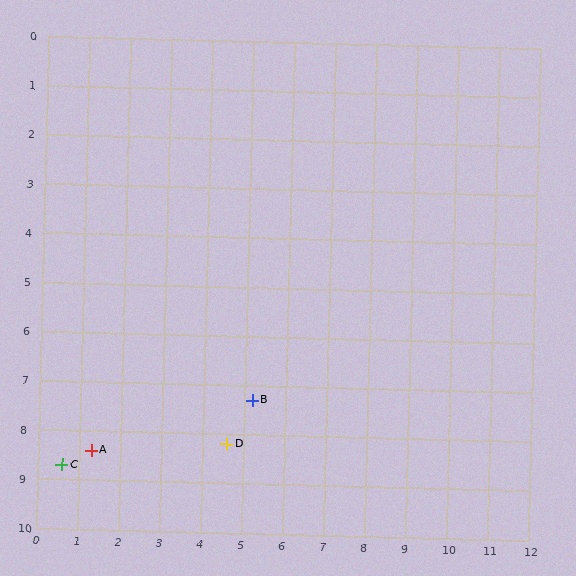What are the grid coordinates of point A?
Point A is at approximately (1.3, 8.4).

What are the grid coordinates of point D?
Point D is at approximately (4.6, 8.2).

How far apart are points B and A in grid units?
Points B and A are about 4.1 grid units apart.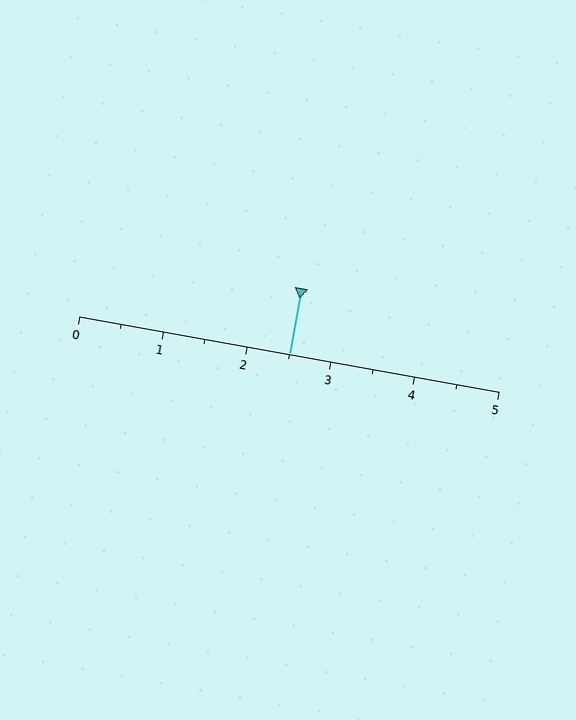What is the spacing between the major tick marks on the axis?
The major ticks are spaced 1 apart.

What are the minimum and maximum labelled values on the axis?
The axis runs from 0 to 5.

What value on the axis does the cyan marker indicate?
The marker indicates approximately 2.5.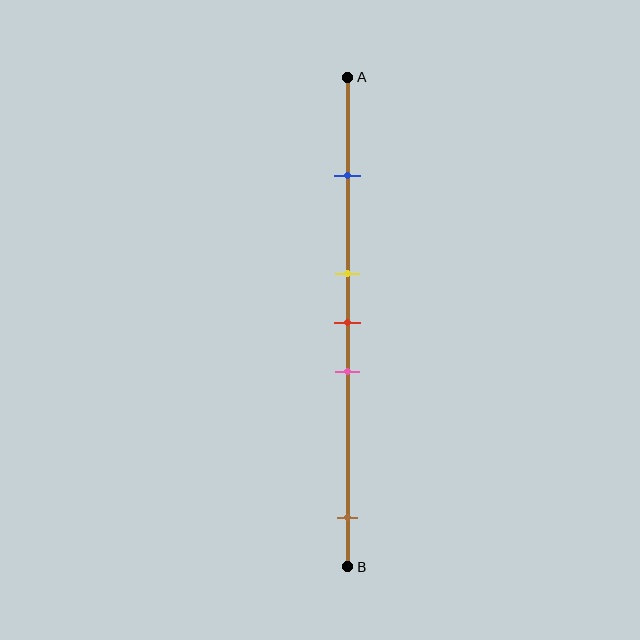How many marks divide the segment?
There are 5 marks dividing the segment.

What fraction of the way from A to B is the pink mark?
The pink mark is approximately 60% (0.6) of the way from A to B.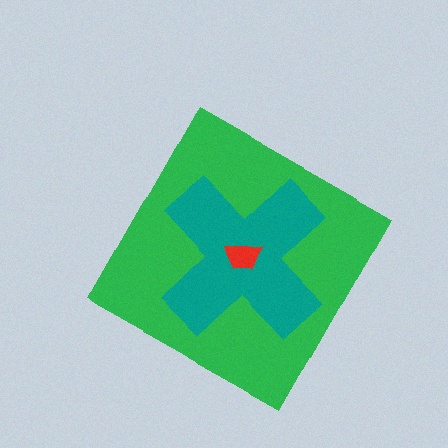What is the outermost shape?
The green diamond.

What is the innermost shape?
The red trapezoid.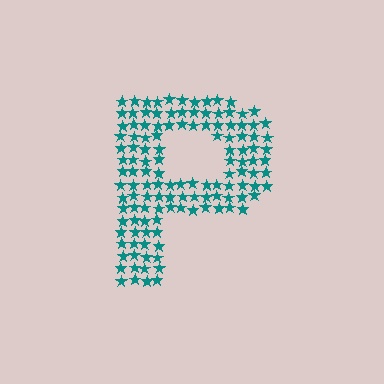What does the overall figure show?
The overall figure shows the letter P.